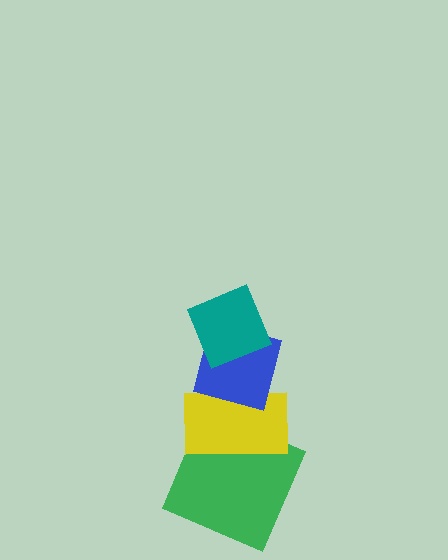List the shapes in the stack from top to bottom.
From top to bottom: the teal diamond, the blue square, the yellow rectangle, the green square.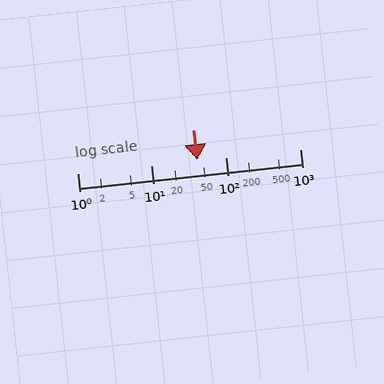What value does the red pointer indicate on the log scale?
The pointer indicates approximately 41.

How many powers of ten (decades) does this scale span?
The scale spans 3 decades, from 1 to 1000.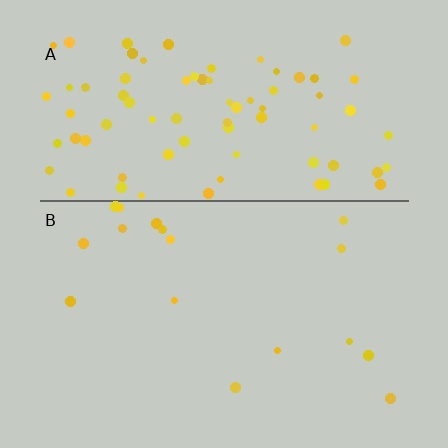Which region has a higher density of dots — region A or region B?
A (the top).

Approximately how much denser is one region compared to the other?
Approximately 4.8× — region A over region B.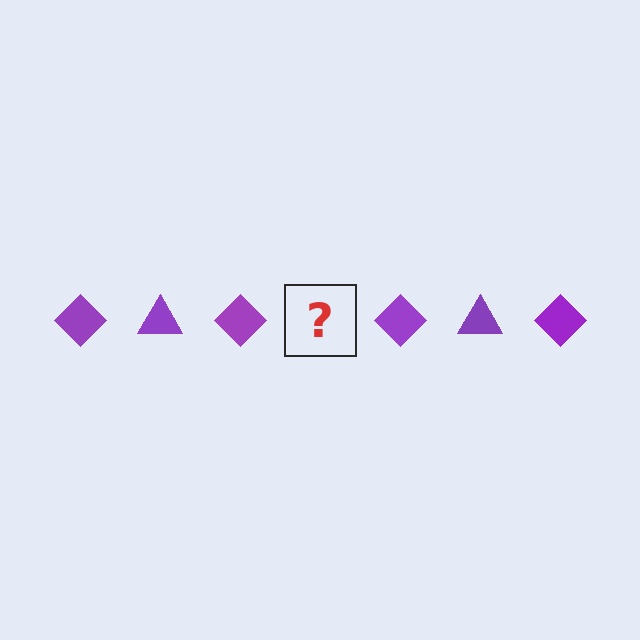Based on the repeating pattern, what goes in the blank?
The blank should be a purple triangle.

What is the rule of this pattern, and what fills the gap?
The rule is that the pattern cycles through diamond, triangle shapes in purple. The gap should be filled with a purple triangle.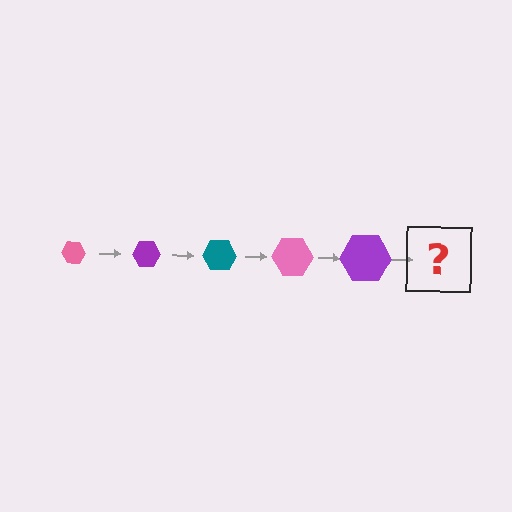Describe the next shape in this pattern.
It should be a teal hexagon, larger than the previous one.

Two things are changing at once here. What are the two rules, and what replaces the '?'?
The two rules are that the hexagon grows larger each step and the color cycles through pink, purple, and teal. The '?' should be a teal hexagon, larger than the previous one.